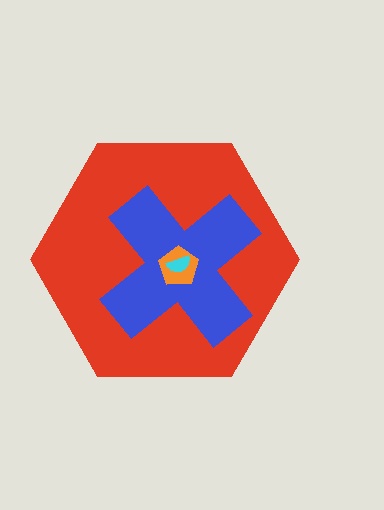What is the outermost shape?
The red hexagon.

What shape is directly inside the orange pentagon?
The cyan semicircle.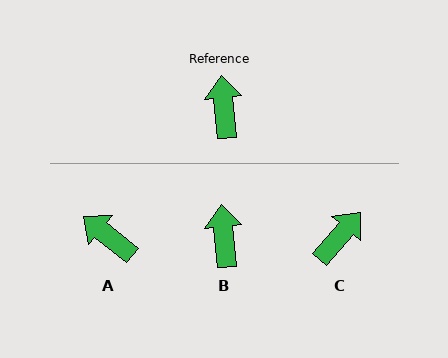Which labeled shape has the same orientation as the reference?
B.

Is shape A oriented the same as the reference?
No, it is off by about 46 degrees.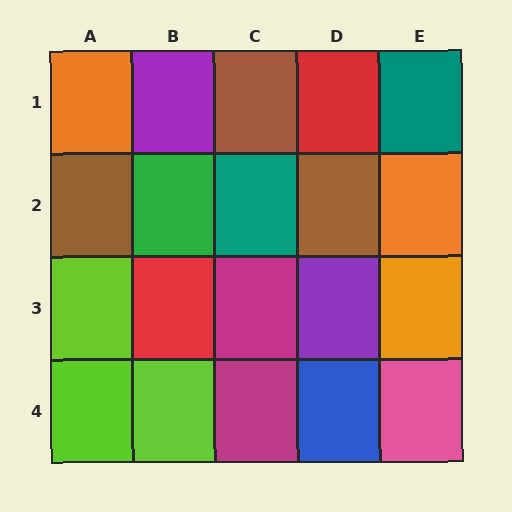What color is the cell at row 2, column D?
Brown.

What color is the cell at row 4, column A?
Lime.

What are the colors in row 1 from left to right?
Orange, purple, brown, red, teal.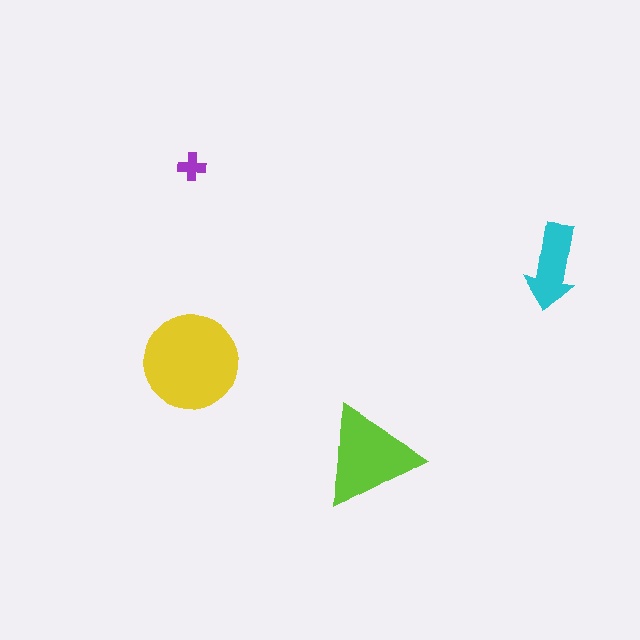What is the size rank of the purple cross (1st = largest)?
4th.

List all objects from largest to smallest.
The yellow circle, the lime triangle, the cyan arrow, the purple cross.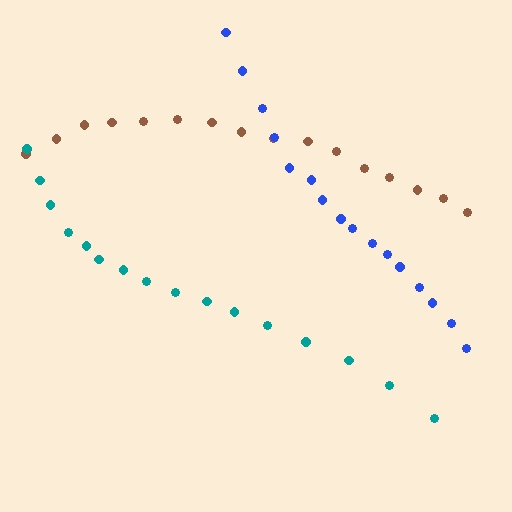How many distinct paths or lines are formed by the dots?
There are 3 distinct paths.